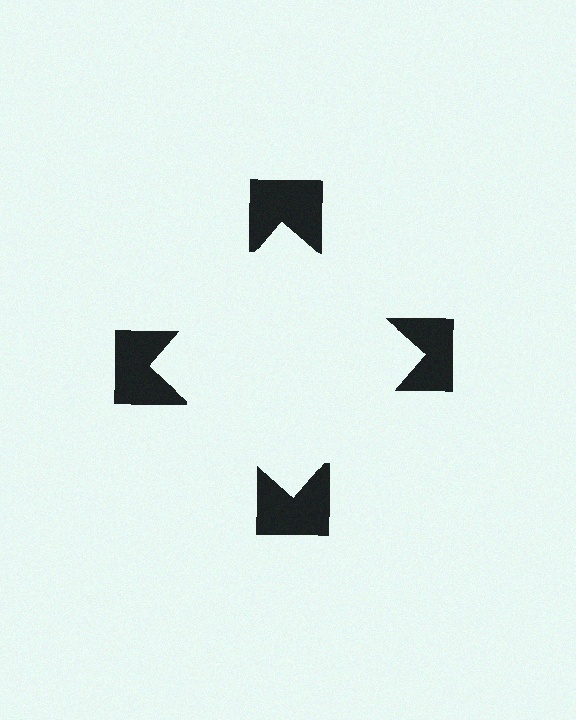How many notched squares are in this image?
There are 4 — one at each vertex of the illusory square.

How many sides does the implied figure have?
4 sides.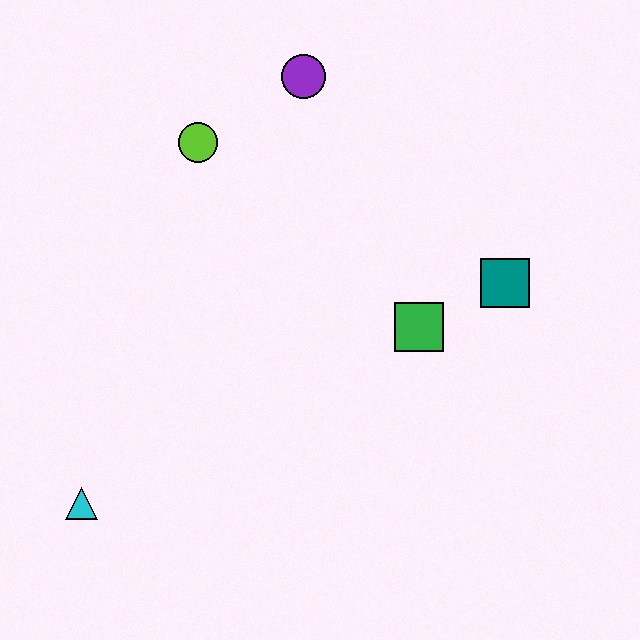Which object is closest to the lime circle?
The purple circle is closest to the lime circle.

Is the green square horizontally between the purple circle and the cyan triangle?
No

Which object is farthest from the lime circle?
The cyan triangle is farthest from the lime circle.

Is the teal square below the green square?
No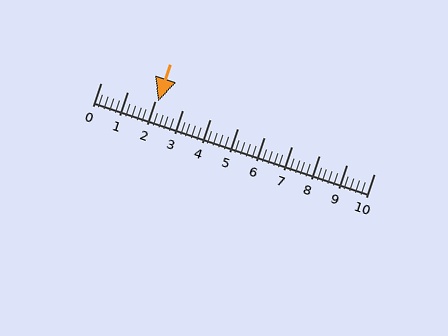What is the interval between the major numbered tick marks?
The major tick marks are spaced 1 units apart.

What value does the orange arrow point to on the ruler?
The orange arrow points to approximately 2.1.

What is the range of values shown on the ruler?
The ruler shows values from 0 to 10.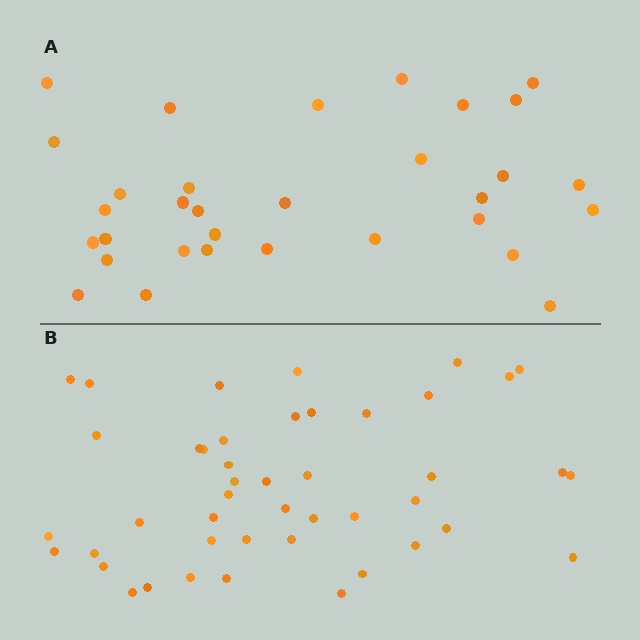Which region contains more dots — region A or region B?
Region B (the bottom region) has more dots.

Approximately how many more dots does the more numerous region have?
Region B has approximately 15 more dots than region A.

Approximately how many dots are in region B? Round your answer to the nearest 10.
About 40 dots. (The exact count is 45, which rounds to 40.)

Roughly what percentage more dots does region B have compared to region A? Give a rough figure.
About 40% more.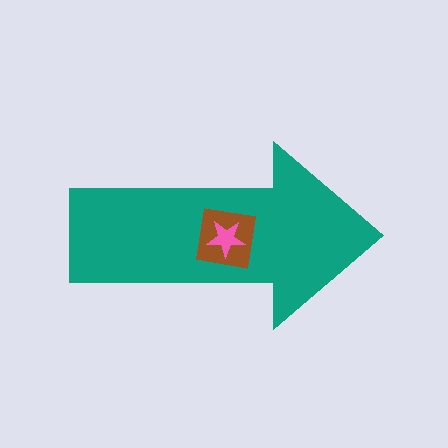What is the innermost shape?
The pink star.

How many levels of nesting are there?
3.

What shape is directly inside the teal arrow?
The brown square.